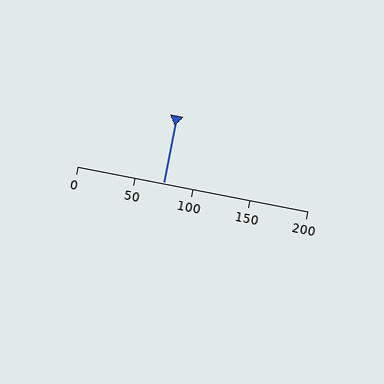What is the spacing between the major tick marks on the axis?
The major ticks are spaced 50 apart.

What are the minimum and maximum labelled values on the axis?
The axis runs from 0 to 200.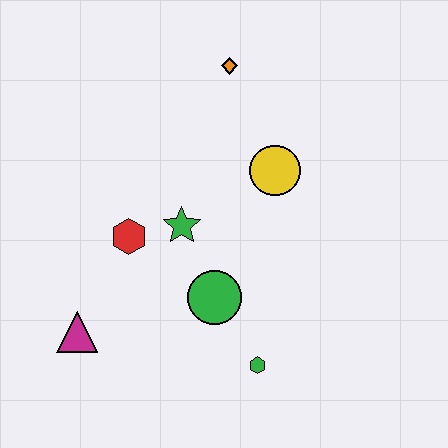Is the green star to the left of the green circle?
Yes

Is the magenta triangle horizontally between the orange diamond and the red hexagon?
No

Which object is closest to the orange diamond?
The yellow circle is closest to the orange diamond.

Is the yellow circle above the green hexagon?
Yes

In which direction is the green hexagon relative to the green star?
The green hexagon is below the green star.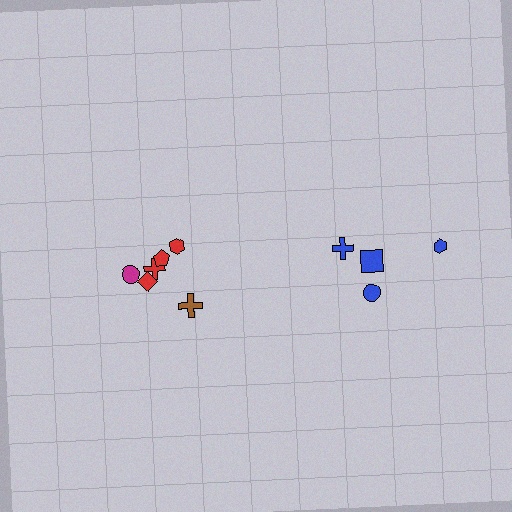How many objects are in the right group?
There are 4 objects.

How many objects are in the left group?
There are 6 objects.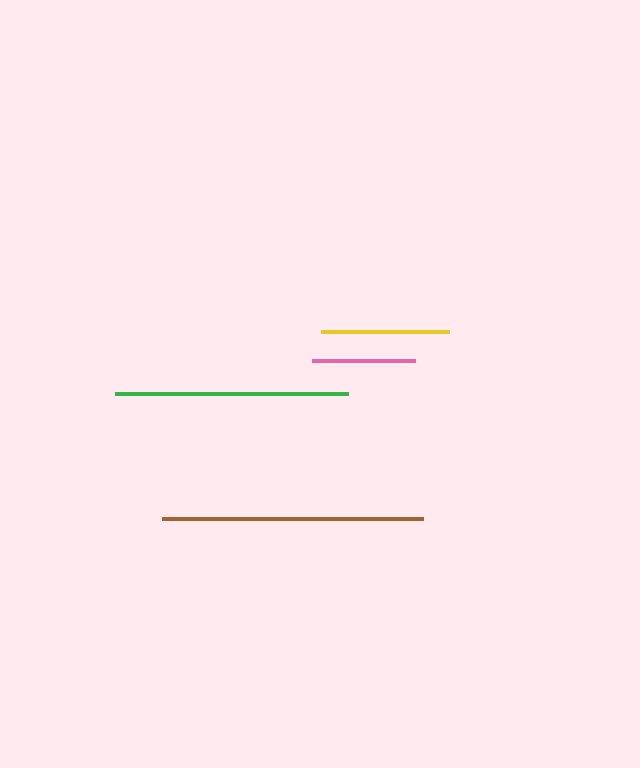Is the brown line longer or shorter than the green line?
The brown line is longer than the green line.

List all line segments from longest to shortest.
From longest to shortest: brown, green, yellow, pink.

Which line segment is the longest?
The brown line is the longest at approximately 261 pixels.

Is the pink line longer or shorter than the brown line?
The brown line is longer than the pink line.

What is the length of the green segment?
The green segment is approximately 233 pixels long.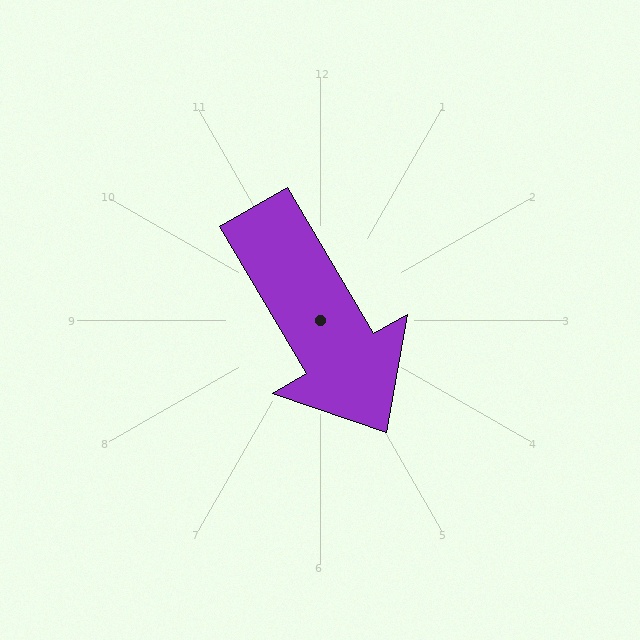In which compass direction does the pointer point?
Southeast.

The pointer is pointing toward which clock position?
Roughly 5 o'clock.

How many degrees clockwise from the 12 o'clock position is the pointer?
Approximately 150 degrees.